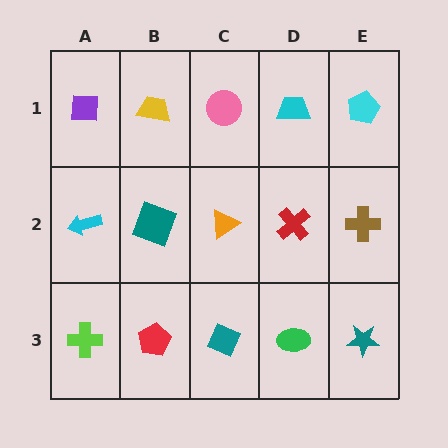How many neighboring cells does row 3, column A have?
2.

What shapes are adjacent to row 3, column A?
A cyan arrow (row 2, column A), a red pentagon (row 3, column B).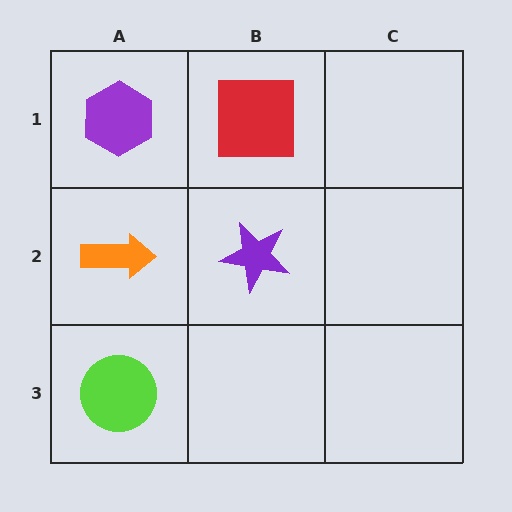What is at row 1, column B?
A red square.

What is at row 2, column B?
A purple star.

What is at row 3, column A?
A lime circle.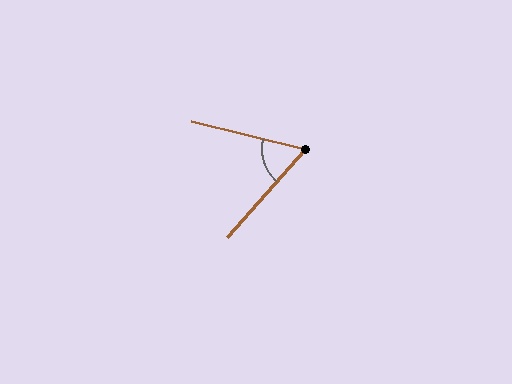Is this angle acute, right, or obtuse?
It is acute.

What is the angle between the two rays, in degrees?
Approximately 62 degrees.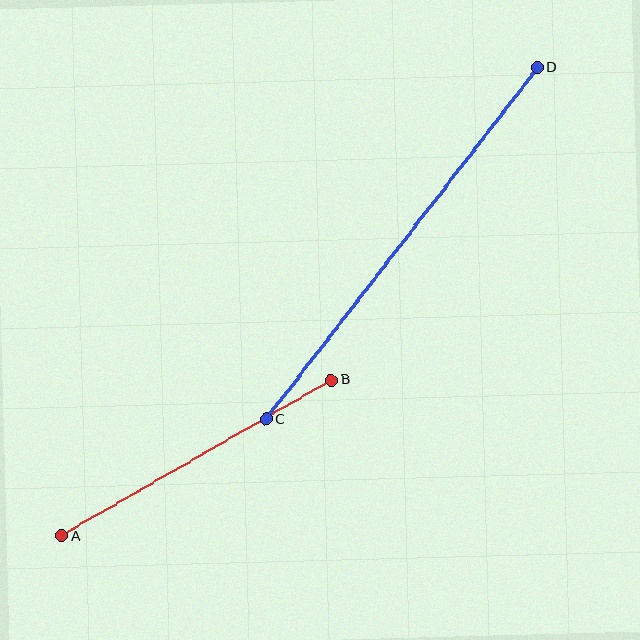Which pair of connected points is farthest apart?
Points C and D are farthest apart.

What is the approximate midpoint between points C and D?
The midpoint is at approximately (402, 243) pixels.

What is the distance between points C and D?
The distance is approximately 445 pixels.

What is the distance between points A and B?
The distance is approximately 312 pixels.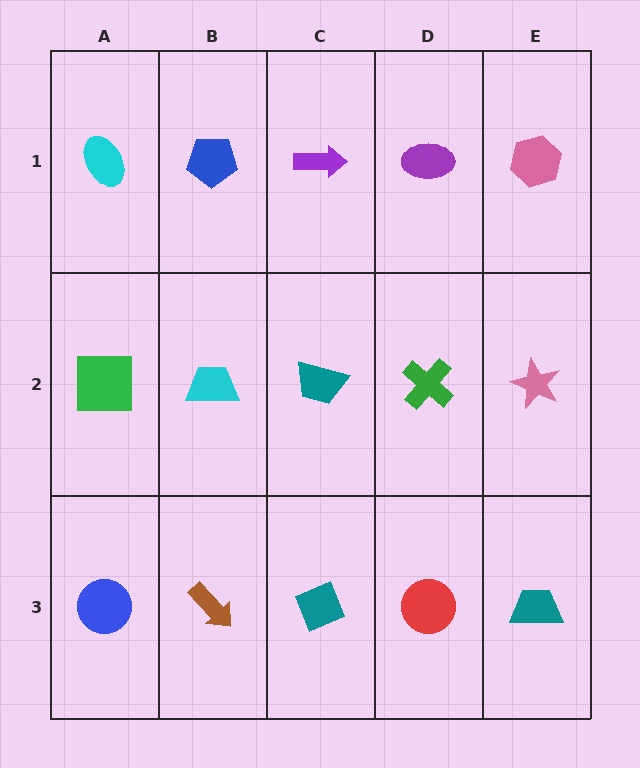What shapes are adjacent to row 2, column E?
A pink hexagon (row 1, column E), a teal trapezoid (row 3, column E), a green cross (row 2, column D).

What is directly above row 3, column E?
A pink star.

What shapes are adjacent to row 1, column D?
A green cross (row 2, column D), a purple arrow (row 1, column C), a pink hexagon (row 1, column E).